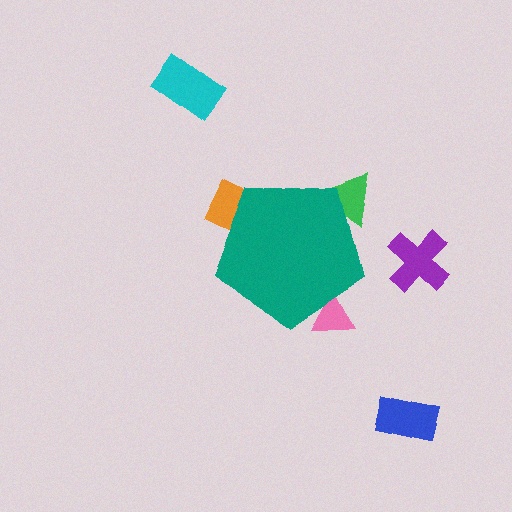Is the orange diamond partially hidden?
Yes, the orange diamond is partially hidden behind the teal pentagon.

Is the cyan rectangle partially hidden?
No, the cyan rectangle is fully visible.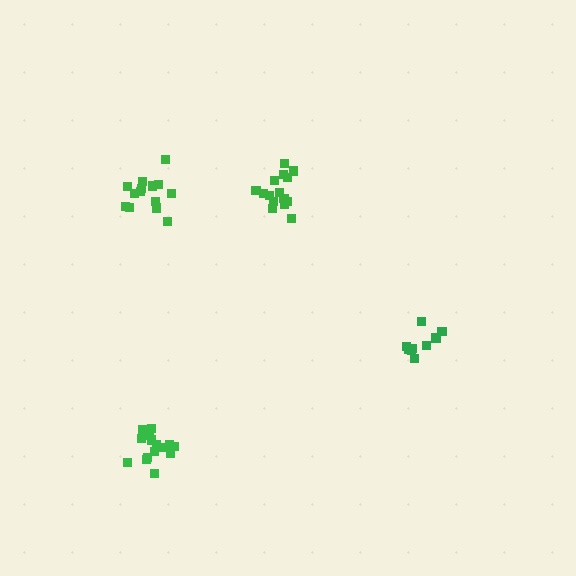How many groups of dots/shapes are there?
There are 4 groups.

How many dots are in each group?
Group 1: 15 dots, Group 2: 9 dots, Group 3: 14 dots, Group 4: 15 dots (53 total).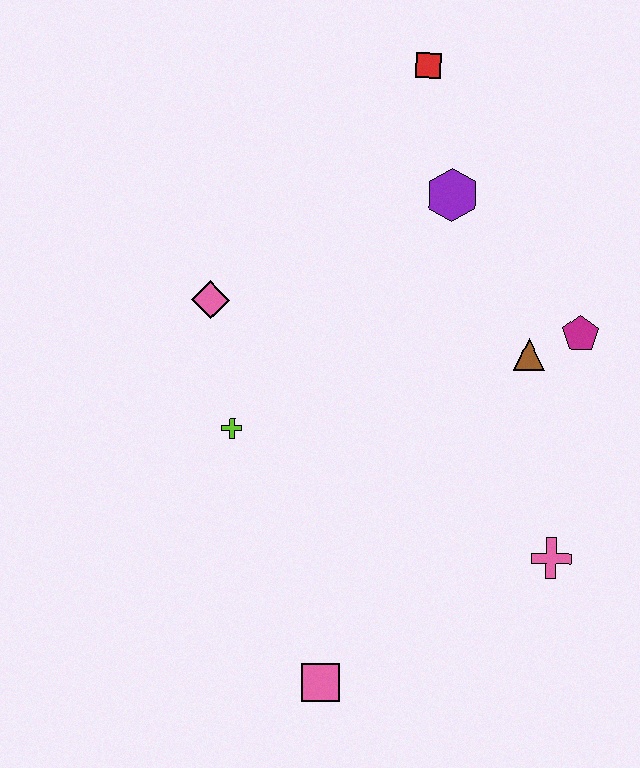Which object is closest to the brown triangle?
The magenta pentagon is closest to the brown triangle.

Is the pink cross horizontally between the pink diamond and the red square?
No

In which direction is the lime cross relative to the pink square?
The lime cross is above the pink square.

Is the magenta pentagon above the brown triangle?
Yes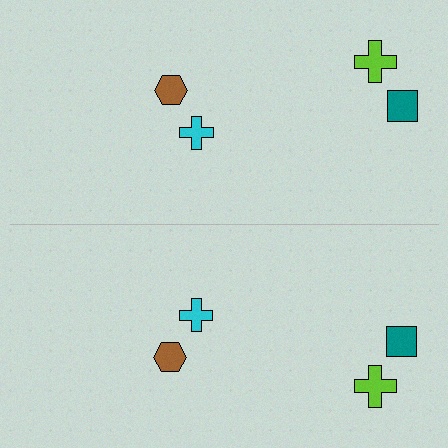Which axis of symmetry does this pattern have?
The pattern has a horizontal axis of symmetry running through the center of the image.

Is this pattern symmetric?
Yes, this pattern has bilateral (reflection) symmetry.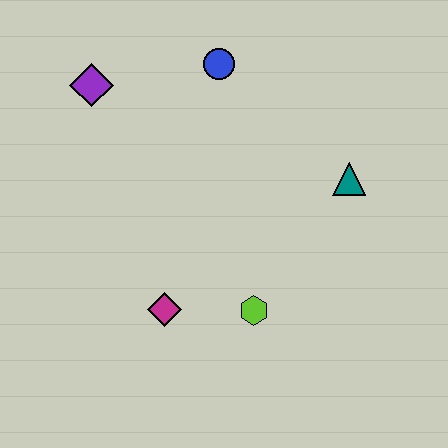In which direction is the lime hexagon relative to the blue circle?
The lime hexagon is below the blue circle.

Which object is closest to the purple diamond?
The blue circle is closest to the purple diamond.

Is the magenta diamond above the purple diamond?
No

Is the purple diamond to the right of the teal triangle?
No